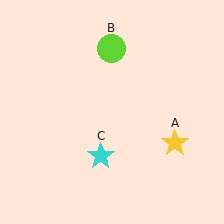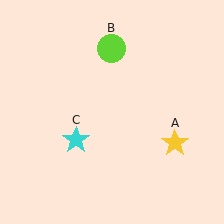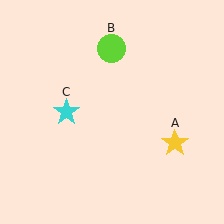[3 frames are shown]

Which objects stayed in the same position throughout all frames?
Yellow star (object A) and lime circle (object B) remained stationary.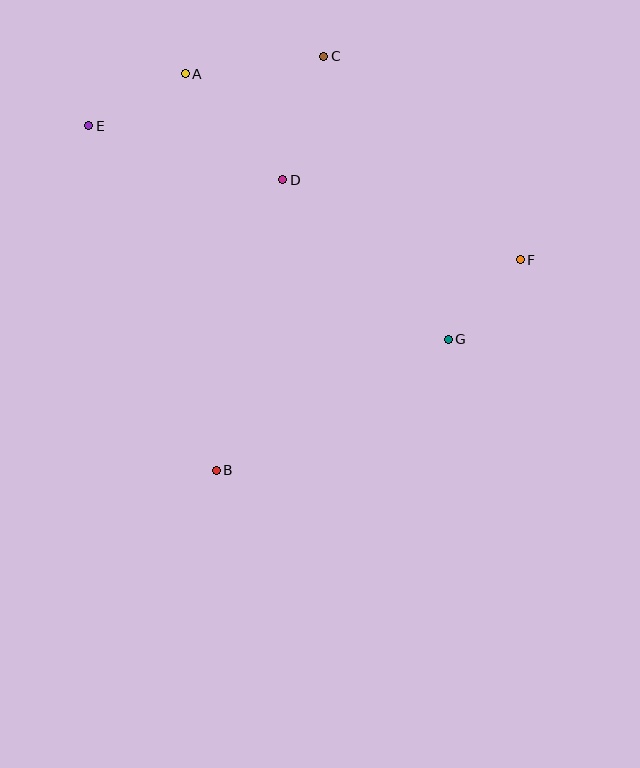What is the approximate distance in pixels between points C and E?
The distance between C and E is approximately 245 pixels.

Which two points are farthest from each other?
Points E and F are farthest from each other.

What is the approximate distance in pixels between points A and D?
The distance between A and D is approximately 144 pixels.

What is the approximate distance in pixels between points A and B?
The distance between A and B is approximately 397 pixels.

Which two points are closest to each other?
Points F and G are closest to each other.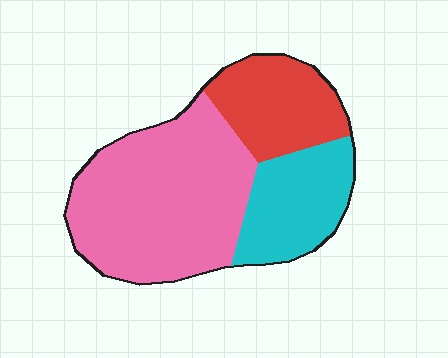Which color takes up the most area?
Pink, at roughly 55%.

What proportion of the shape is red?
Red covers about 25% of the shape.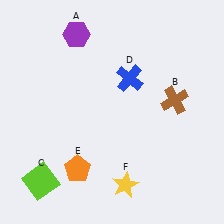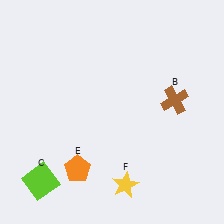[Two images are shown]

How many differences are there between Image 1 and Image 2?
There are 2 differences between the two images.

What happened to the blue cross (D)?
The blue cross (D) was removed in Image 2. It was in the top-right area of Image 1.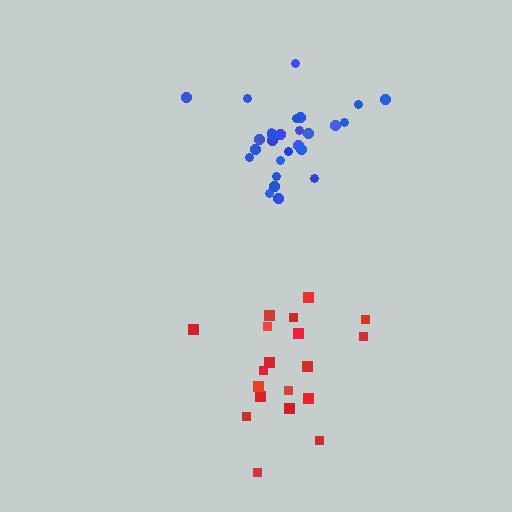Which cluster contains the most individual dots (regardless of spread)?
Blue (27).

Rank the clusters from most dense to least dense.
blue, red.